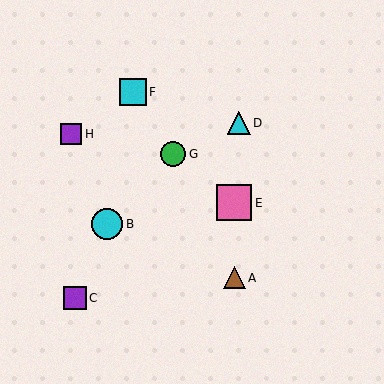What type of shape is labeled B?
Shape B is a cyan circle.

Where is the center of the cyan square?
The center of the cyan square is at (133, 92).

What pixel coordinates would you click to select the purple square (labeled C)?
Click at (75, 298) to select the purple square C.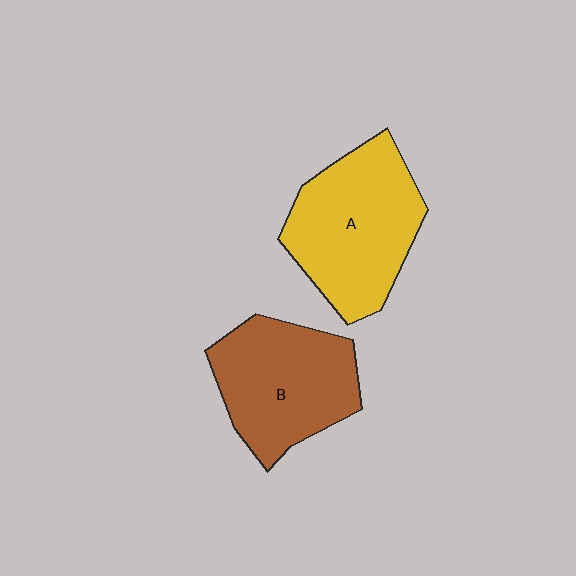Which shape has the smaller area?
Shape B (brown).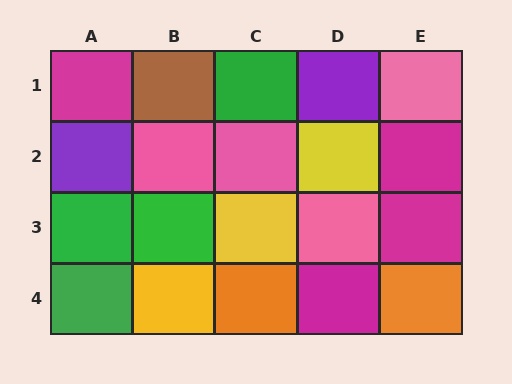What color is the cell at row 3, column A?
Green.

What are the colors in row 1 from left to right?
Magenta, brown, green, purple, pink.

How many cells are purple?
2 cells are purple.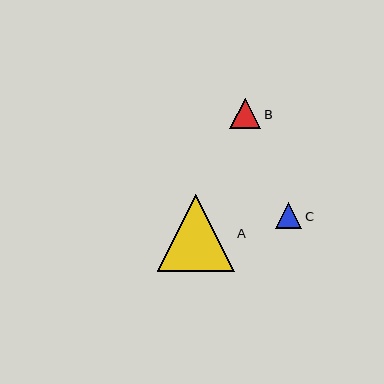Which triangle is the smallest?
Triangle C is the smallest with a size of approximately 26 pixels.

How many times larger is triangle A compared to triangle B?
Triangle A is approximately 2.5 times the size of triangle B.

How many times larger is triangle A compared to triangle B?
Triangle A is approximately 2.5 times the size of triangle B.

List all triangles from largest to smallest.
From largest to smallest: A, B, C.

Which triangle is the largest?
Triangle A is the largest with a size of approximately 77 pixels.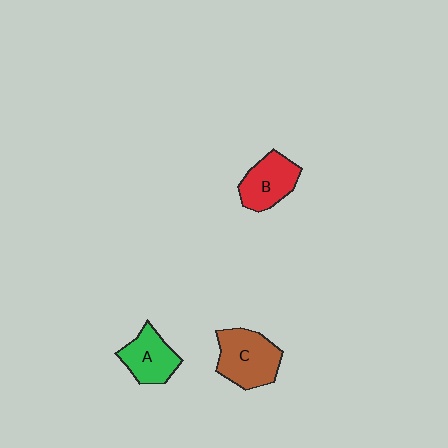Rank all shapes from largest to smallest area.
From largest to smallest: C (brown), B (red), A (green).